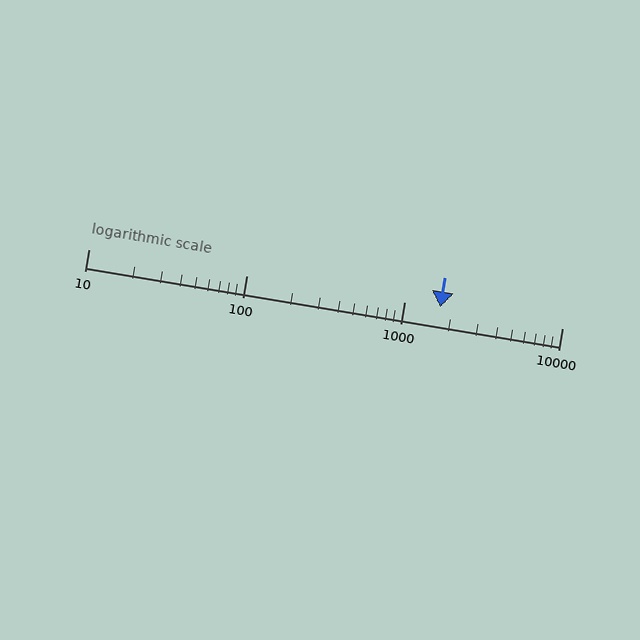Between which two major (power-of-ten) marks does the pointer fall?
The pointer is between 1000 and 10000.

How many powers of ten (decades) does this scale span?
The scale spans 3 decades, from 10 to 10000.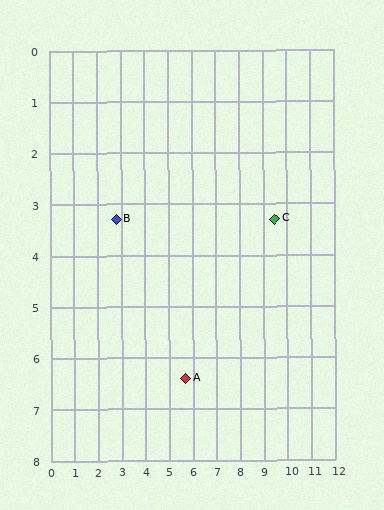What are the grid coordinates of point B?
Point B is at approximately (2.8, 3.3).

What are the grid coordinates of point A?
Point A is at approximately (5.7, 6.4).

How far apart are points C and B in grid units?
Points C and B are about 6.7 grid units apart.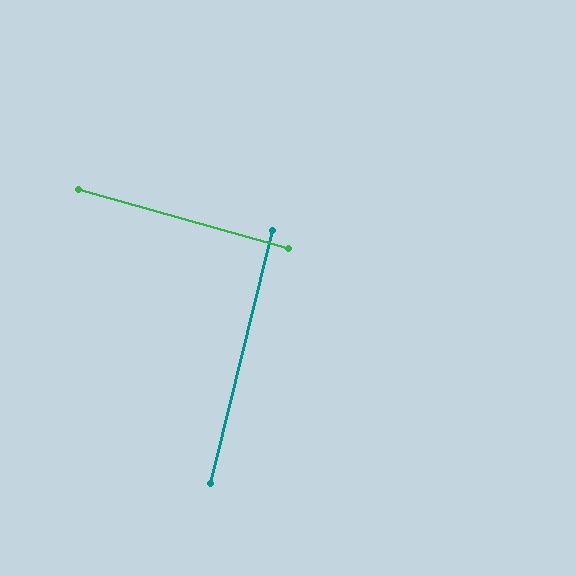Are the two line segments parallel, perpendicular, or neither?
Perpendicular — they meet at approximately 88°.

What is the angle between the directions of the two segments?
Approximately 88 degrees.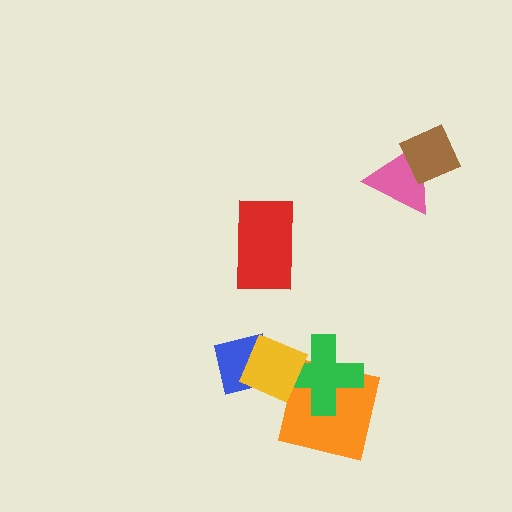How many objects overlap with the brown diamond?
1 object overlaps with the brown diamond.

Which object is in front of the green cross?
The yellow square is in front of the green cross.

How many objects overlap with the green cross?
2 objects overlap with the green cross.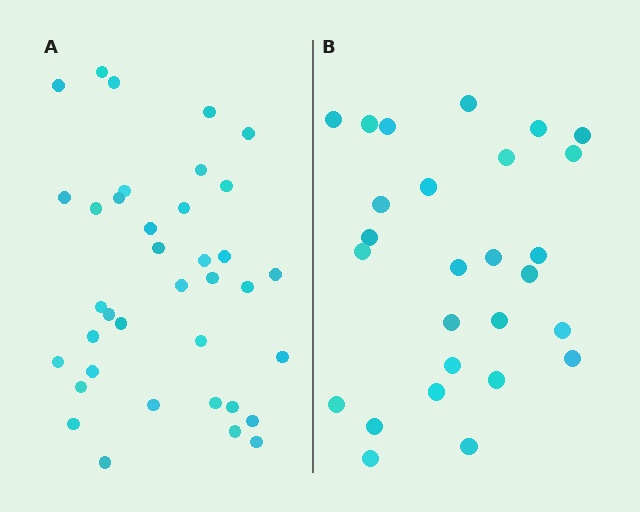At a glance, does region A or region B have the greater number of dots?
Region A (the left region) has more dots.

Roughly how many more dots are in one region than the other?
Region A has roughly 10 or so more dots than region B.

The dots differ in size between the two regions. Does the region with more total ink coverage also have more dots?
No. Region B has more total ink coverage because its dots are larger, but region A actually contains more individual dots. Total area can be misleading — the number of items is what matters here.